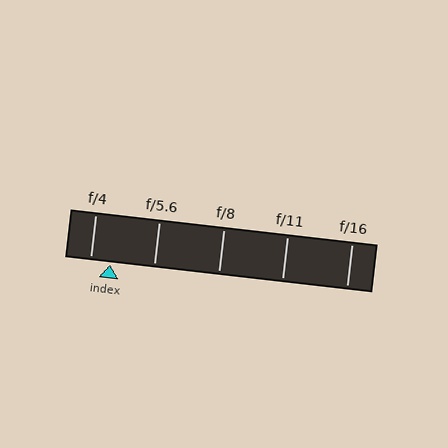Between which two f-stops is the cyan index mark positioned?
The index mark is between f/4 and f/5.6.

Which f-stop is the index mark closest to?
The index mark is closest to f/4.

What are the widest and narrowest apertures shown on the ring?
The widest aperture shown is f/4 and the narrowest is f/16.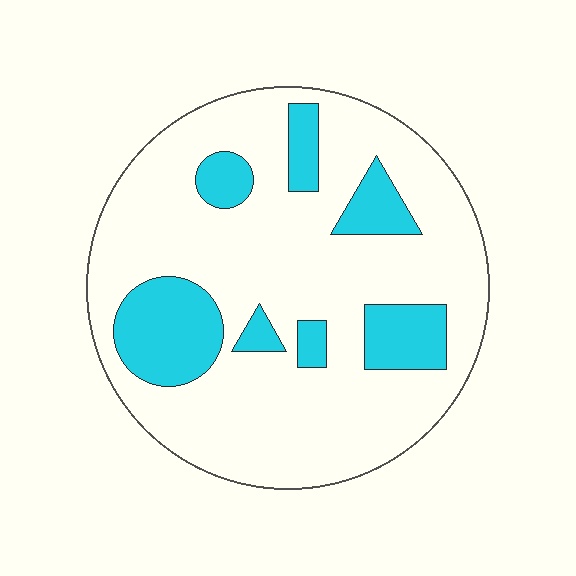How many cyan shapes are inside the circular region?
7.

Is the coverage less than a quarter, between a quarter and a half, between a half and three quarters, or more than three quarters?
Less than a quarter.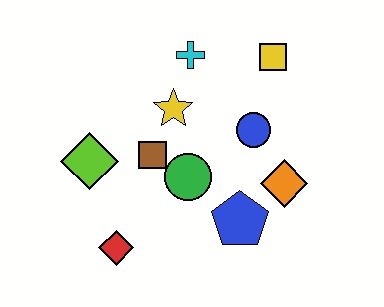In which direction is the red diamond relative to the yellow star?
The red diamond is below the yellow star.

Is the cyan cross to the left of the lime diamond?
No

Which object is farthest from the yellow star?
The red diamond is farthest from the yellow star.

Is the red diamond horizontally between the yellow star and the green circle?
No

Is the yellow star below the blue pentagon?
No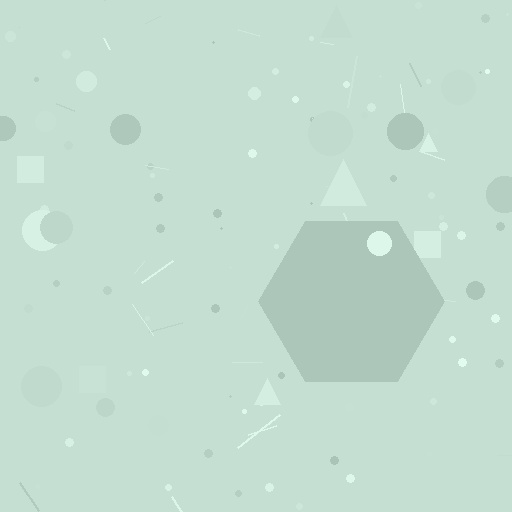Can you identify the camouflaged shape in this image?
The camouflaged shape is a hexagon.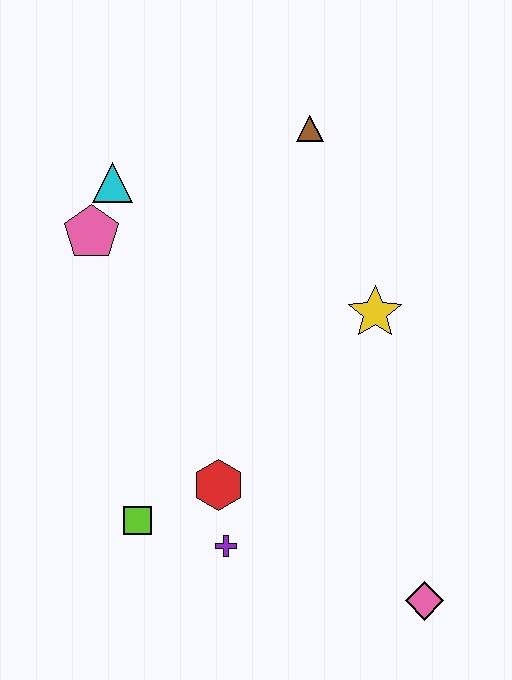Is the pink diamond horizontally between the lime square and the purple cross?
No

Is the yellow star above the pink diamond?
Yes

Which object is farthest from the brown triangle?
The pink diamond is farthest from the brown triangle.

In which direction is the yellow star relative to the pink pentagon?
The yellow star is to the right of the pink pentagon.